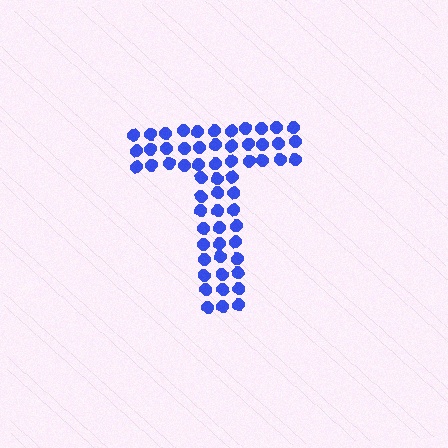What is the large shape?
The large shape is the letter T.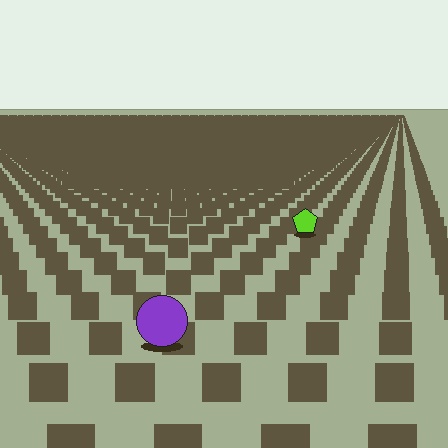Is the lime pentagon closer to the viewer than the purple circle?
No. The purple circle is closer — you can tell from the texture gradient: the ground texture is coarser near it.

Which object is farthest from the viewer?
The lime pentagon is farthest from the viewer. It appears smaller and the ground texture around it is denser.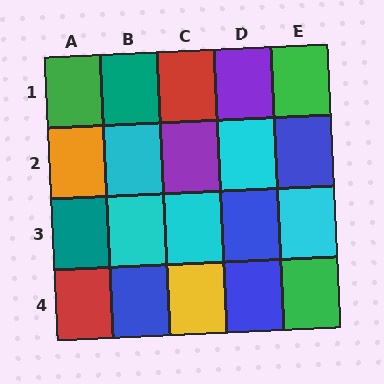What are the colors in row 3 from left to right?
Teal, cyan, cyan, blue, cyan.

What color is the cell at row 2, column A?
Orange.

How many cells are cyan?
5 cells are cyan.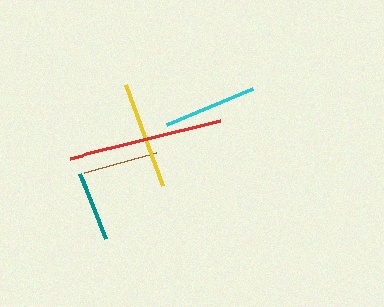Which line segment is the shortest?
The teal line is the shortest at approximately 71 pixels.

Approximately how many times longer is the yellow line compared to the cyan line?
The yellow line is approximately 1.1 times the length of the cyan line.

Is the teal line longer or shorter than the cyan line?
The cyan line is longer than the teal line.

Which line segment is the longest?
The red line is the longest at approximately 154 pixels.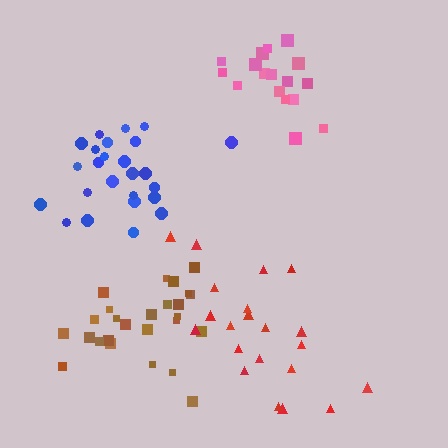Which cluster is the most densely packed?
Blue.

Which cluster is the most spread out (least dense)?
Red.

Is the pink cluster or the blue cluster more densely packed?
Blue.